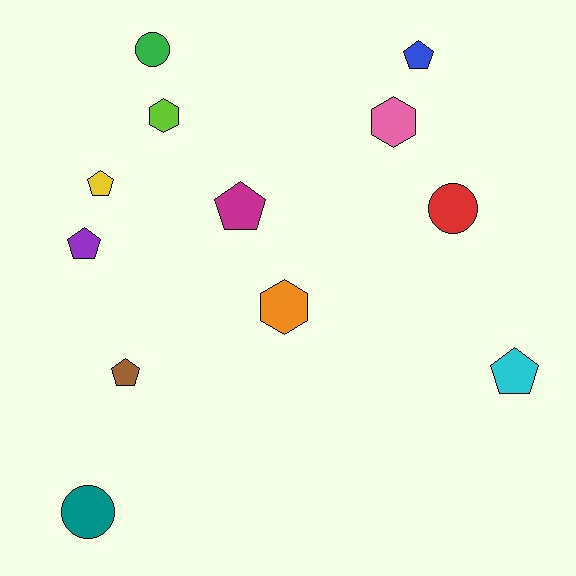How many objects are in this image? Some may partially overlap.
There are 12 objects.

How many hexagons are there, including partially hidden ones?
There are 3 hexagons.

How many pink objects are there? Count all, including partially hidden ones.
There is 1 pink object.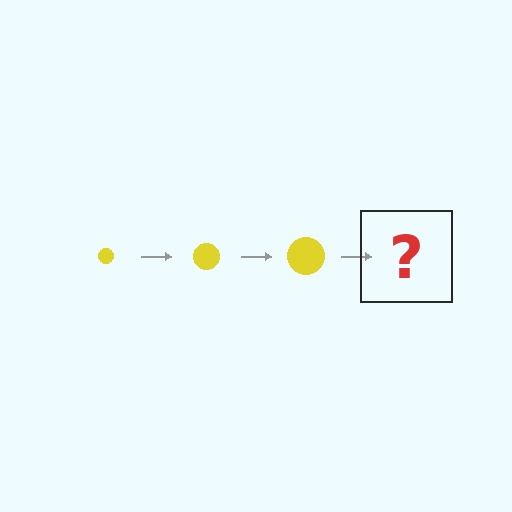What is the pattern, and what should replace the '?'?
The pattern is that the circle gets progressively larger each step. The '?' should be a yellow circle, larger than the previous one.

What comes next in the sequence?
The next element should be a yellow circle, larger than the previous one.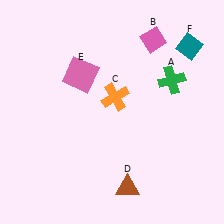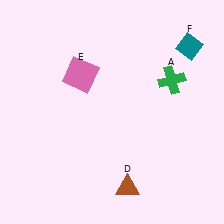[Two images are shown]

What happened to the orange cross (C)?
The orange cross (C) was removed in Image 2. It was in the top-right area of Image 1.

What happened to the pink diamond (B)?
The pink diamond (B) was removed in Image 2. It was in the top-right area of Image 1.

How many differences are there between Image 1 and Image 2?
There are 2 differences between the two images.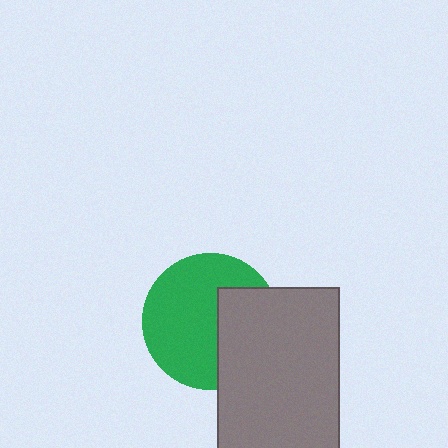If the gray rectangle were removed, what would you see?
You would see the complete green circle.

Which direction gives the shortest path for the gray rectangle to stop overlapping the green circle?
Moving right gives the shortest separation.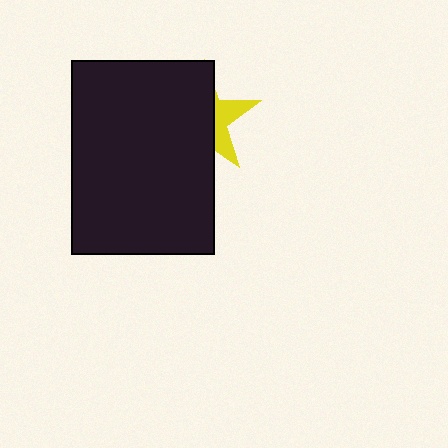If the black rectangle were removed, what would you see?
You would see the complete yellow star.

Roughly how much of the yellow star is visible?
A small part of it is visible (roughly 31%).